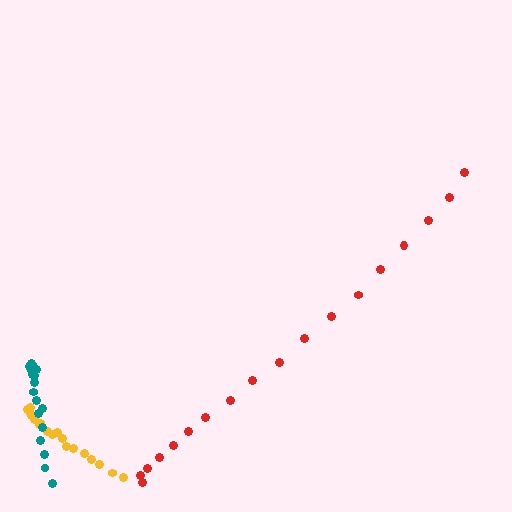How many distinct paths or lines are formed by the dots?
There are 3 distinct paths.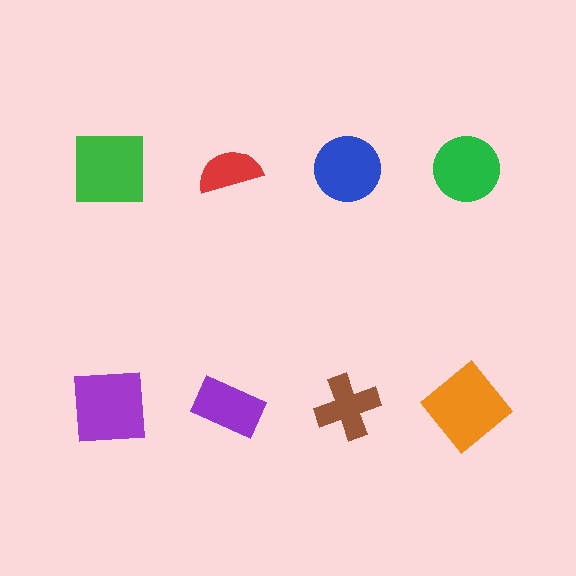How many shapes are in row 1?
4 shapes.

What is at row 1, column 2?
A red semicircle.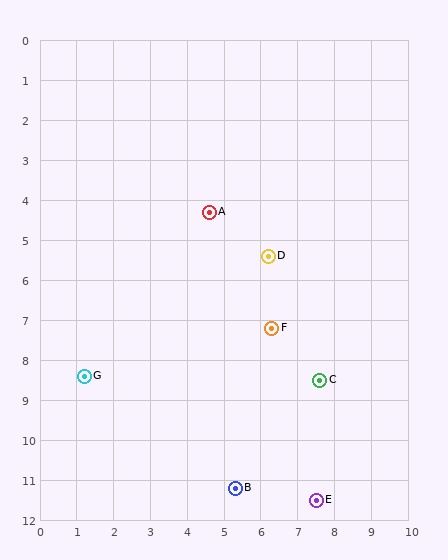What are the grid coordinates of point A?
Point A is at approximately (4.6, 4.3).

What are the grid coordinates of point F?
Point F is at approximately (6.3, 7.2).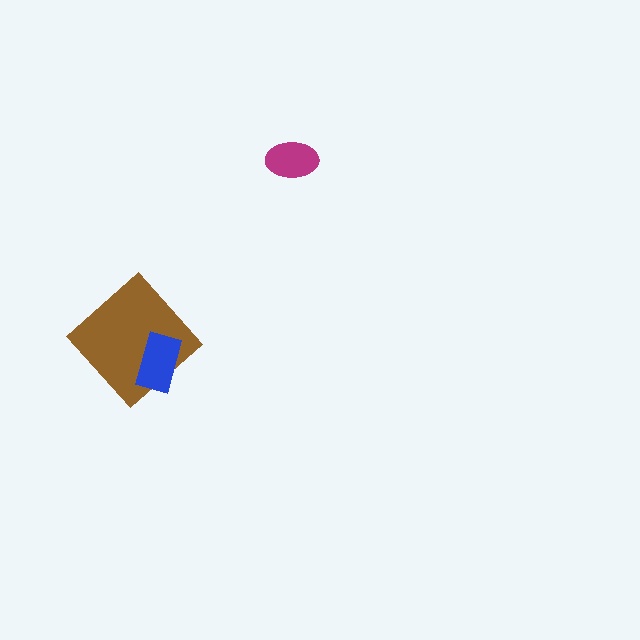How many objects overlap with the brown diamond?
1 object overlaps with the brown diamond.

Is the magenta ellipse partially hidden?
No, no other shape covers it.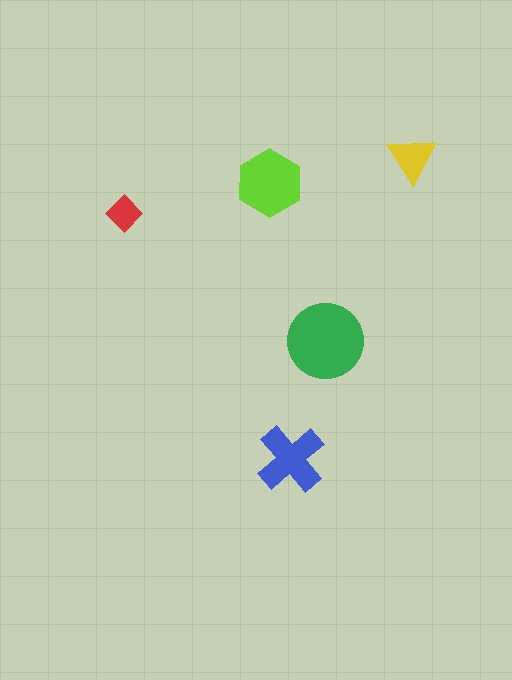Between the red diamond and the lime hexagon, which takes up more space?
The lime hexagon.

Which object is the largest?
The green circle.